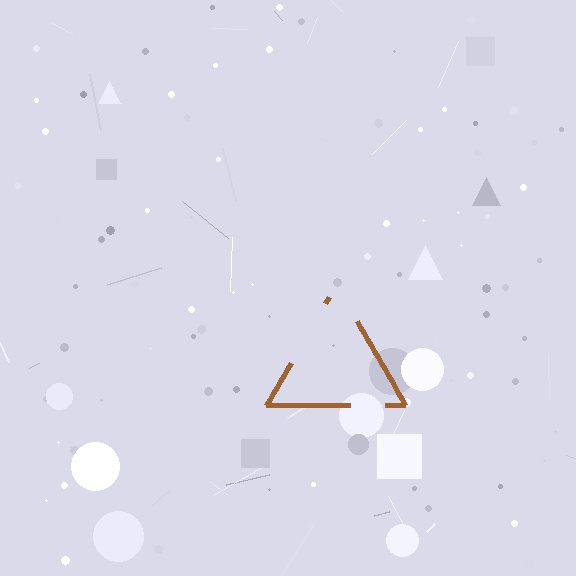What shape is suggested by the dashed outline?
The dashed outline suggests a triangle.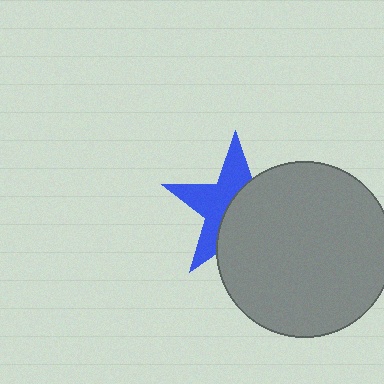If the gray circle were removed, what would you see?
You would see the complete blue star.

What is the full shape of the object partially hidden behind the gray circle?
The partially hidden object is a blue star.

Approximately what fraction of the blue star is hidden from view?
Roughly 52% of the blue star is hidden behind the gray circle.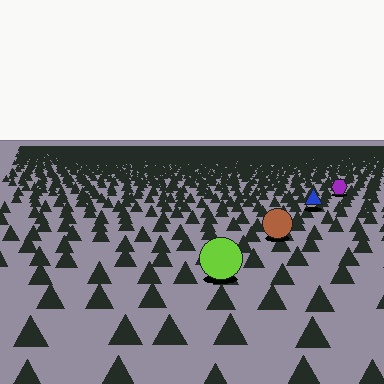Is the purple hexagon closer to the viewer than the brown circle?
No. The brown circle is closer — you can tell from the texture gradient: the ground texture is coarser near it.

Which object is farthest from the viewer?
The purple hexagon is farthest from the viewer. It appears smaller and the ground texture around it is denser.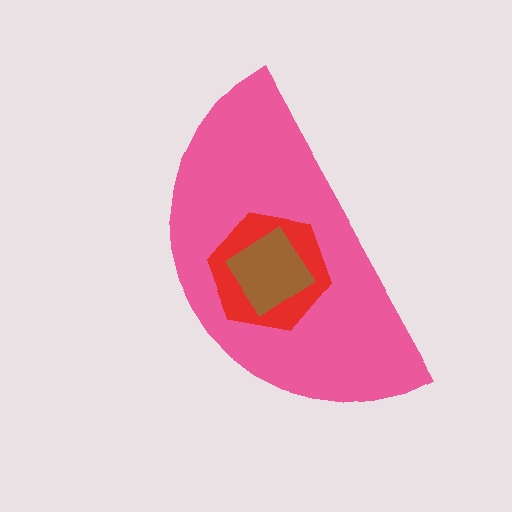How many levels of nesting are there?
3.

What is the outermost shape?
The pink semicircle.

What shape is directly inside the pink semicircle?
The red hexagon.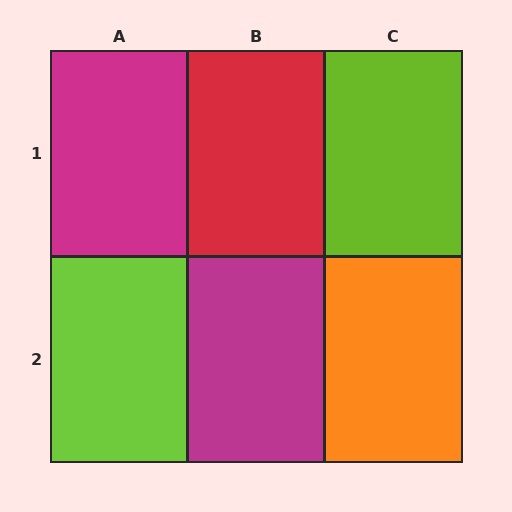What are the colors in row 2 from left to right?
Lime, magenta, orange.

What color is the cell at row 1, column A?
Magenta.